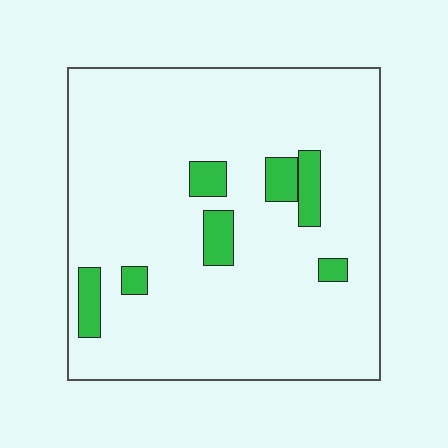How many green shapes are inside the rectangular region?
7.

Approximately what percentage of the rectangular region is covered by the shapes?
Approximately 10%.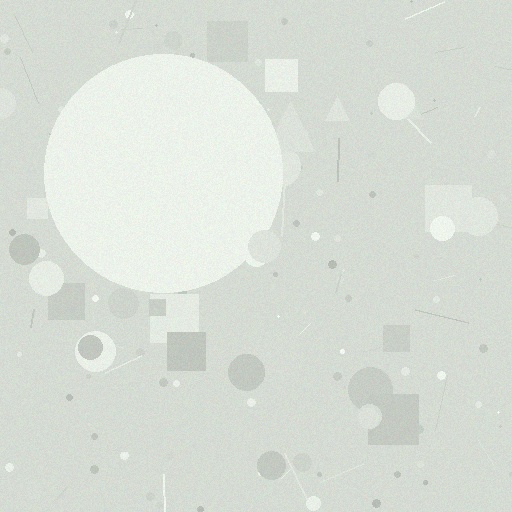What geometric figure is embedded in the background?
A circle is embedded in the background.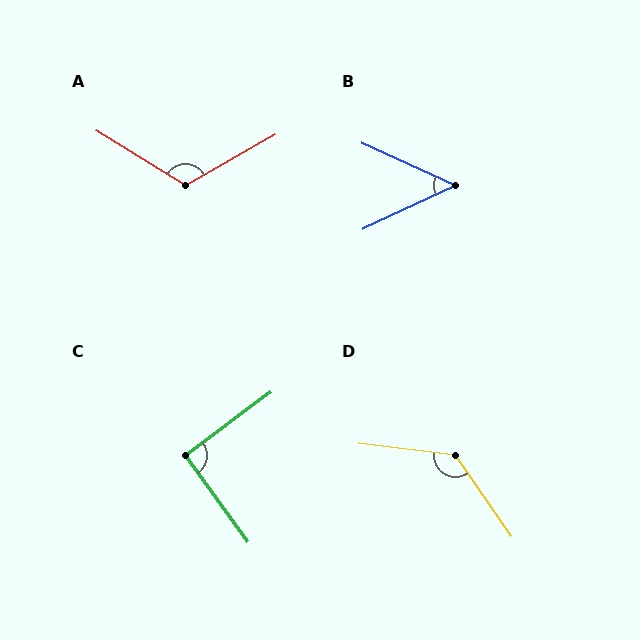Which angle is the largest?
D, at approximately 132 degrees.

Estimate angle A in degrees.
Approximately 119 degrees.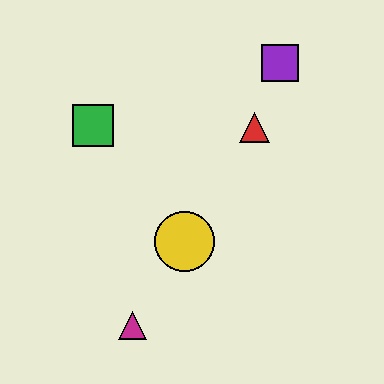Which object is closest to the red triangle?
The purple square is closest to the red triangle.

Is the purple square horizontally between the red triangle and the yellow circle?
No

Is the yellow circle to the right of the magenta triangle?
Yes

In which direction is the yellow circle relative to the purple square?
The yellow circle is below the purple square.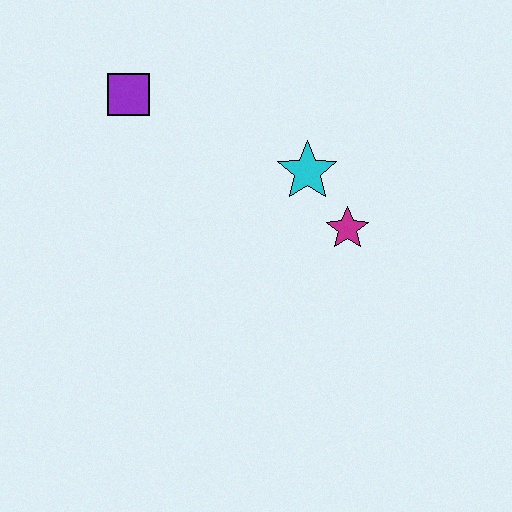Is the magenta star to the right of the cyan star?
Yes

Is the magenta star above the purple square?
No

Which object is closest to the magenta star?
The cyan star is closest to the magenta star.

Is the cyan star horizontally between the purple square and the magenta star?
Yes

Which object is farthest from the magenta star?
The purple square is farthest from the magenta star.